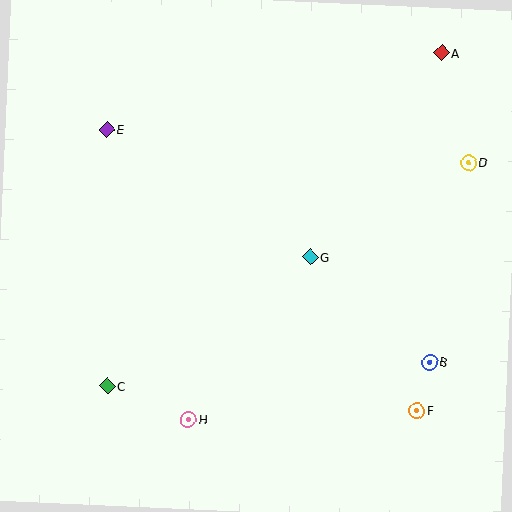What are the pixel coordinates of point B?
Point B is at (429, 362).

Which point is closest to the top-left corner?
Point E is closest to the top-left corner.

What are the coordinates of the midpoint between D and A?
The midpoint between D and A is at (455, 108).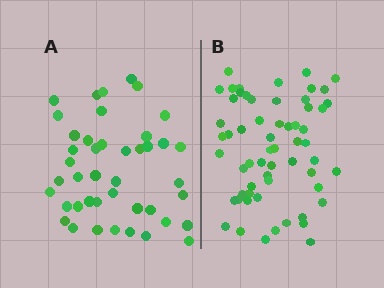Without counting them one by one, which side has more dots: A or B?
Region B (the right region) has more dots.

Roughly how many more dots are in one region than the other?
Region B has approximately 15 more dots than region A.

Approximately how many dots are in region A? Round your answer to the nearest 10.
About 40 dots. (The exact count is 43, which rounds to 40.)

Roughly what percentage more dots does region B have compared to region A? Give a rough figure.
About 40% more.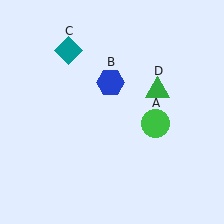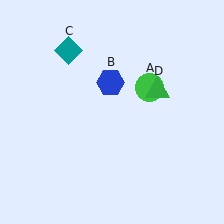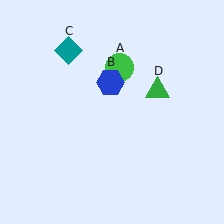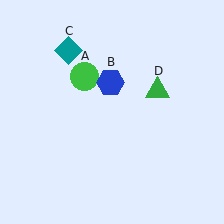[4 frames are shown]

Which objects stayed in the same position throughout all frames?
Blue hexagon (object B) and teal diamond (object C) and green triangle (object D) remained stationary.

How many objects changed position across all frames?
1 object changed position: green circle (object A).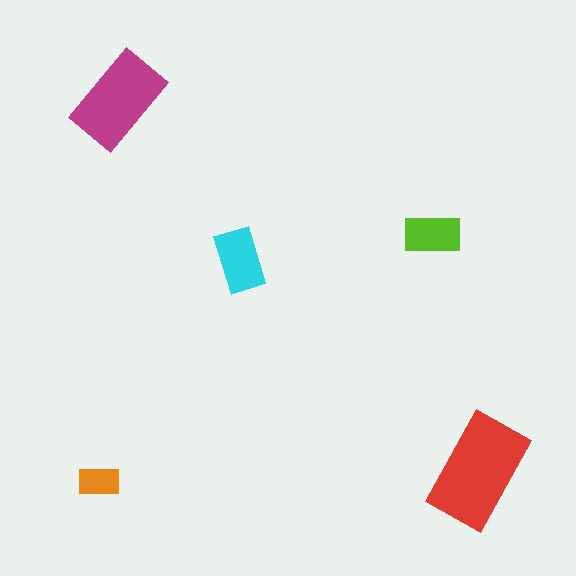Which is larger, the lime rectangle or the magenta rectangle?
The magenta one.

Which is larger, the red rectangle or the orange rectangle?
The red one.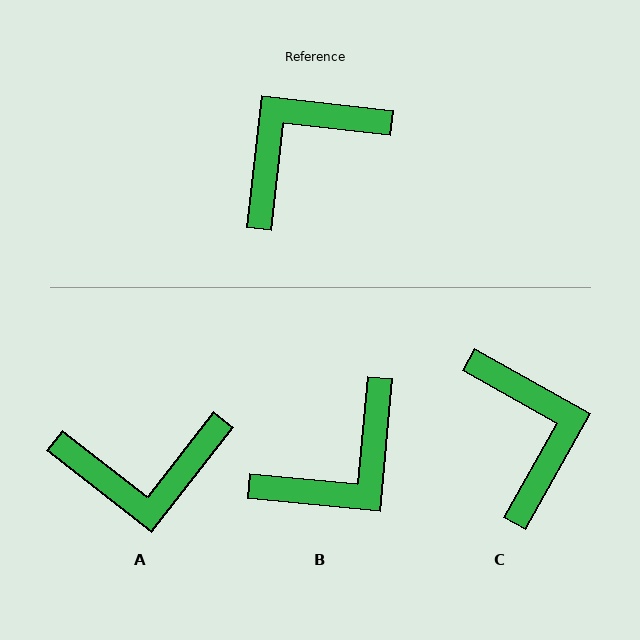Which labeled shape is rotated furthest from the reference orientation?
B, about 179 degrees away.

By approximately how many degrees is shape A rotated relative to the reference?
Approximately 149 degrees counter-clockwise.